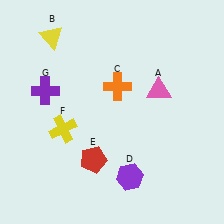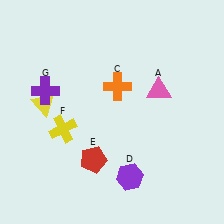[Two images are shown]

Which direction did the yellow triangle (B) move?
The yellow triangle (B) moved down.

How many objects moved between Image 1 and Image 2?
1 object moved between the two images.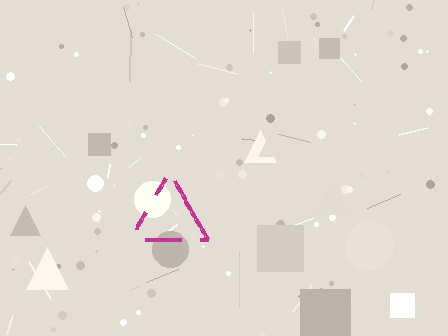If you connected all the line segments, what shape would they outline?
They would outline a triangle.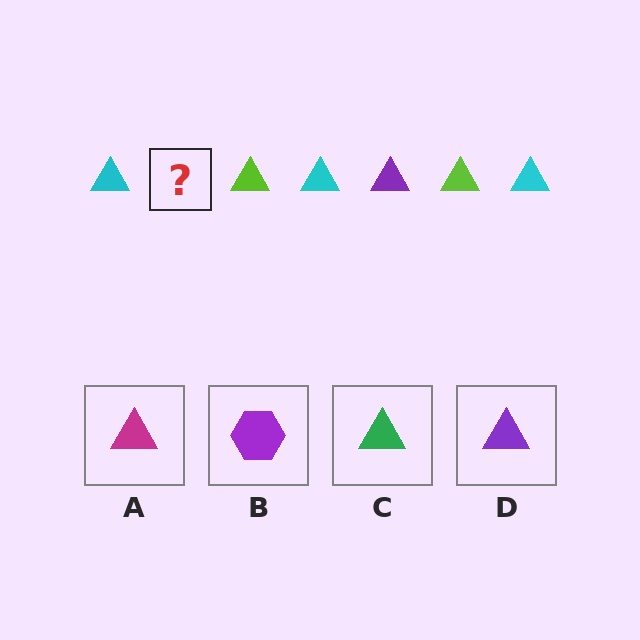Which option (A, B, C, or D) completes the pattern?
D.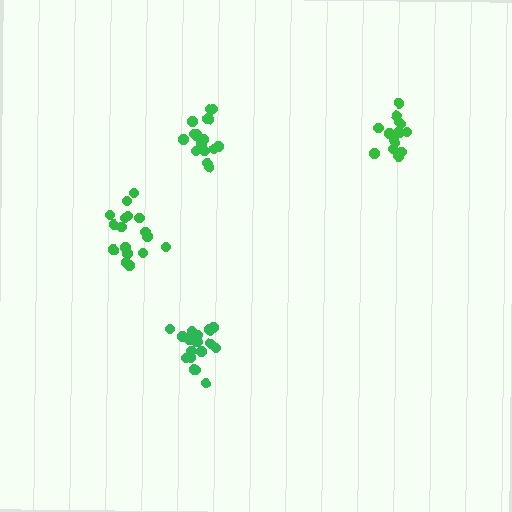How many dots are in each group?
Group 1: 17 dots, Group 2: 20 dots, Group 3: 17 dots, Group 4: 14 dots (68 total).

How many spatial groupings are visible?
There are 4 spatial groupings.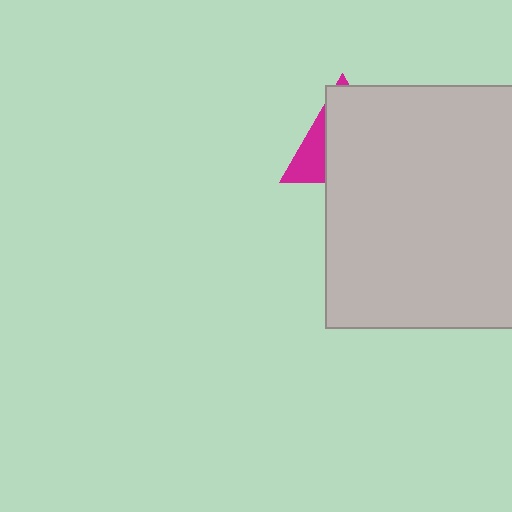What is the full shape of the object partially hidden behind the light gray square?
The partially hidden object is a magenta triangle.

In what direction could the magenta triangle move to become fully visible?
The magenta triangle could move left. That would shift it out from behind the light gray square entirely.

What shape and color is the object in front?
The object in front is a light gray square.